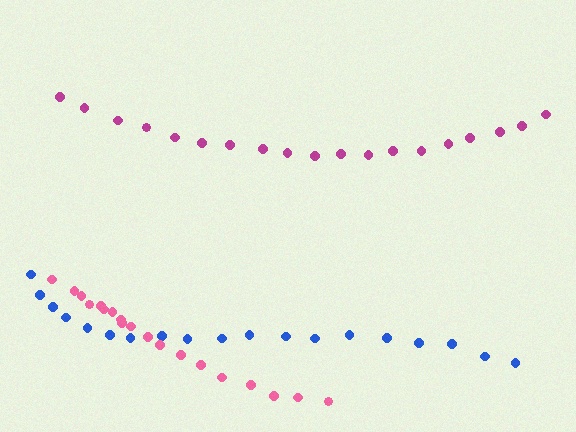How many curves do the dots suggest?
There are 3 distinct paths.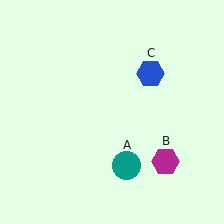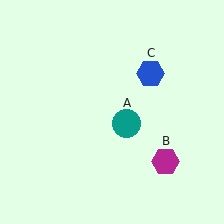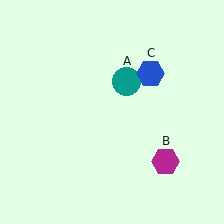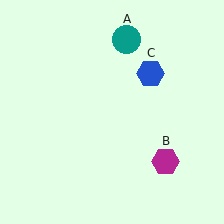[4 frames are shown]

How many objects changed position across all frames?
1 object changed position: teal circle (object A).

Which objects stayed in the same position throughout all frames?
Magenta hexagon (object B) and blue hexagon (object C) remained stationary.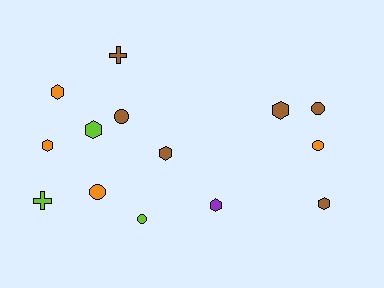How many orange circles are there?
There are 2 orange circles.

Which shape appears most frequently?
Hexagon, with 7 objects.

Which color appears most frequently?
Brown, with 6 objects.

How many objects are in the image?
There are 14 objects.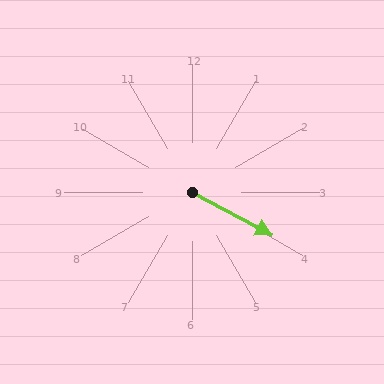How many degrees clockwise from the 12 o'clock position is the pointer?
Approximately 118 degrees.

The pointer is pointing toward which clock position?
Roughly 4 o'clock.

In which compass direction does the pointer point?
Southeast.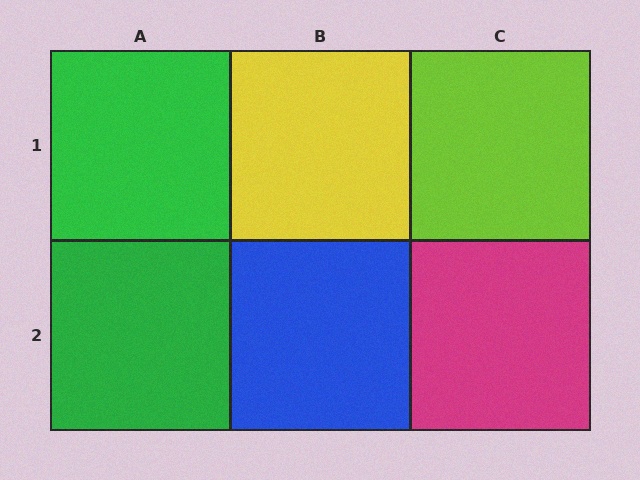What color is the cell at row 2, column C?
Magenta.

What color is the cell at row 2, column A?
Green.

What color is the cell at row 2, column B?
Blue.